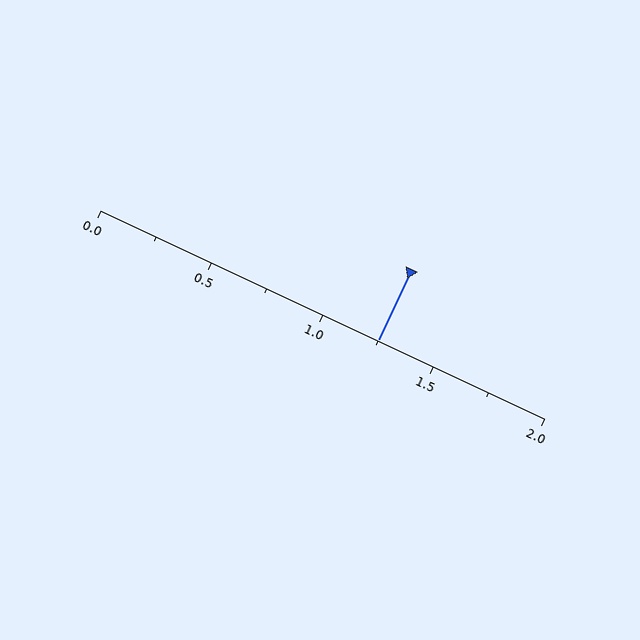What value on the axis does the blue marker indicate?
The marker indicates approximately 1.25.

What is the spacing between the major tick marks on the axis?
The major ticks are spaced 0.5 apart.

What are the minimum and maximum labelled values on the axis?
The axis runs from 0.0 to 2.0.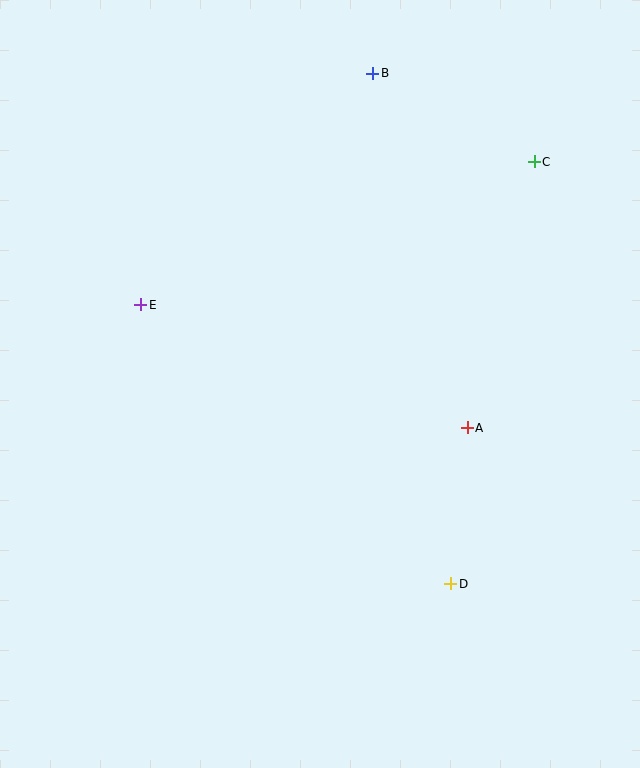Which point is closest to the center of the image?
Point A at (467, 428) is closest to the center.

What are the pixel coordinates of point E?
Point E is at (141, 305).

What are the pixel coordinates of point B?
Point B is at (373, 73).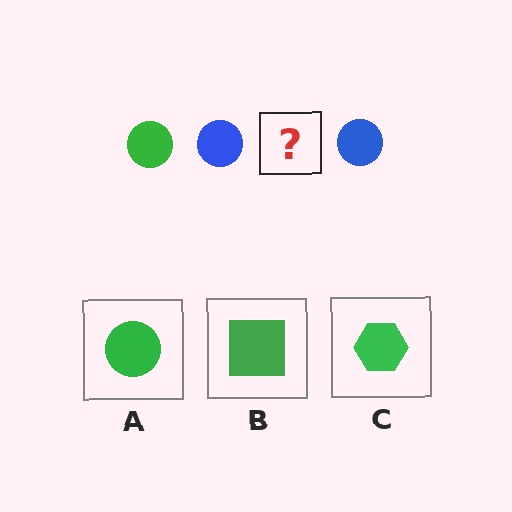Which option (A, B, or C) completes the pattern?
A.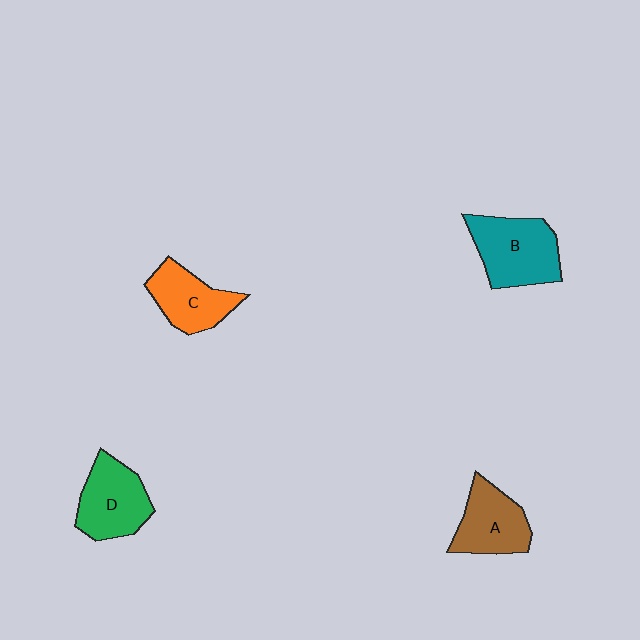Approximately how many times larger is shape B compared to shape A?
Approximately 1.3 times.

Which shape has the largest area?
Shape B (teal).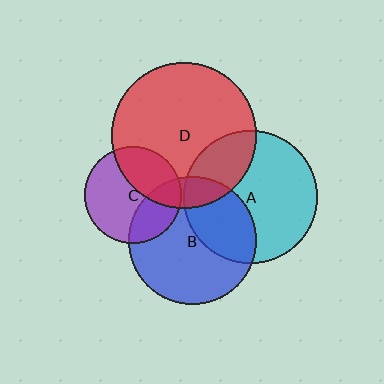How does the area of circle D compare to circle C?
Approximately 2.3 times.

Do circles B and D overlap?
Yes.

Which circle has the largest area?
Circle D (red).